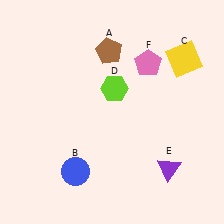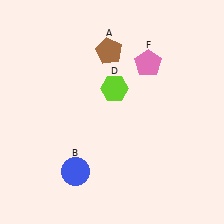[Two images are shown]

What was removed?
The purple triangle (E), the yellow square (C) were removed in Image 2.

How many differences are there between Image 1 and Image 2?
There are 2 differences between the two images.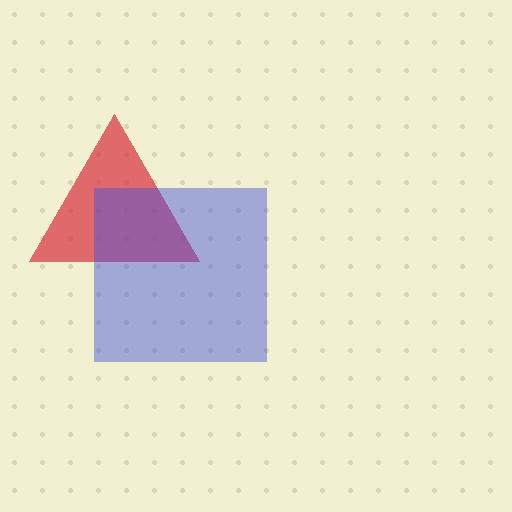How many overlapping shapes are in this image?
There are 2 overlapping shapes in the image.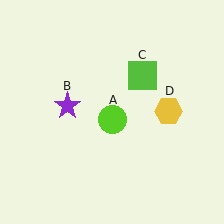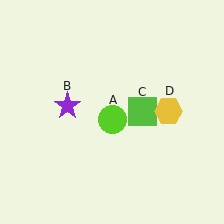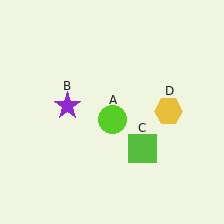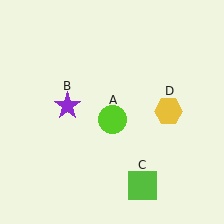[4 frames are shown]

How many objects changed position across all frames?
1 object changed position: lime square (object C).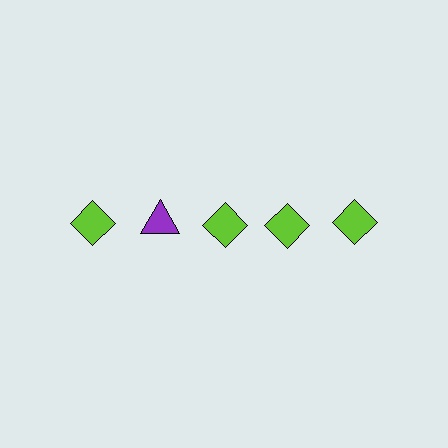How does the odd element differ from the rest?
It differs in both color (purple instead of lime) and shape (triangle instead of diamond).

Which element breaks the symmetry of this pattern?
The purple triangle in the top row, second from left column breaks the symmetry. All other shapes are lime diamonds.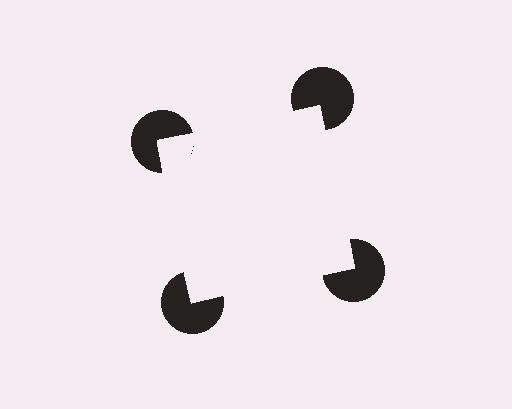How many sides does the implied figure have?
4 sides.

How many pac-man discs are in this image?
There are 4 — one at each vertex of the illusory square.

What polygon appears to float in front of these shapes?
An illusory square — its edges are inferred from the aligned wedge cuts in the pac-man discs, not physically drawn.